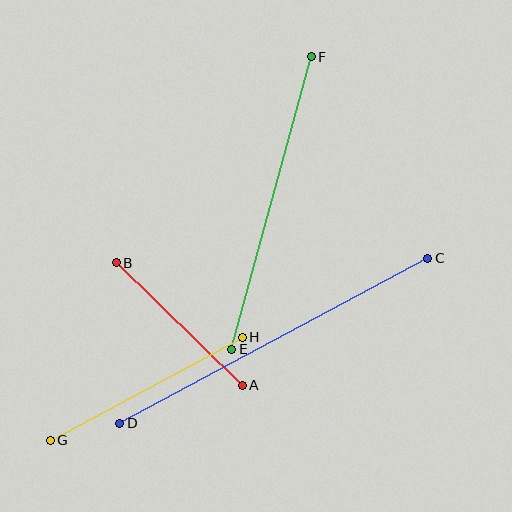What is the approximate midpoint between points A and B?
The midpoint is at approximately (179, 324) pixels.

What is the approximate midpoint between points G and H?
The midpoint is at approximately (146, 389) pixels.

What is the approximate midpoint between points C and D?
The midpoint is at approximately (274, 341) pixels.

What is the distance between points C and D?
The distance is approximately 350 pixels.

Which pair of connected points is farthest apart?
Points C and D are farthest apart.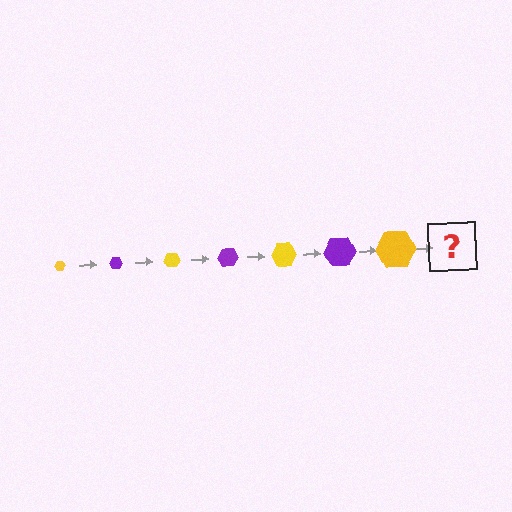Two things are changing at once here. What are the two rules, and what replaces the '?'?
The two rules are that the hexagon grows larger each step and the color cycles through yellow and purple. The '?' should be a purple hexagon, larger than the previous one.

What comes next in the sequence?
The next element should be a purple hexagon, larger than the previous one.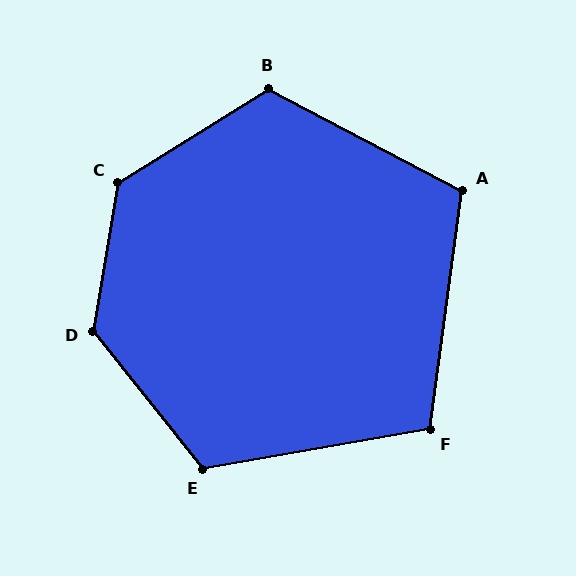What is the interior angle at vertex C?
Approximately 131 degrees (obtuse).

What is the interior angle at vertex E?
Approximately 119 degrees (obtuse).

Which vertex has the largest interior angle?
D, at approximately 132 degrees.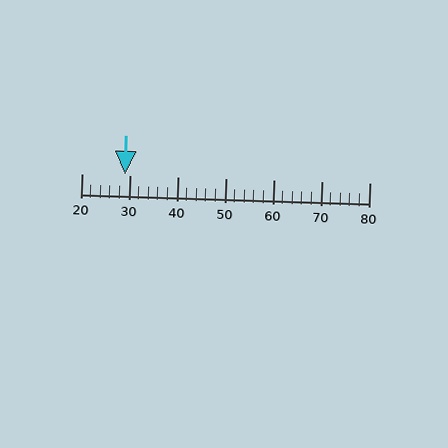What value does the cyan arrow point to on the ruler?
The cyan arrow points to approximately 29.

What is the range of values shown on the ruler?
The ruler shows values from 20 to 80.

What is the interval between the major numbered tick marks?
The major tick marks are spaced 10 units apart.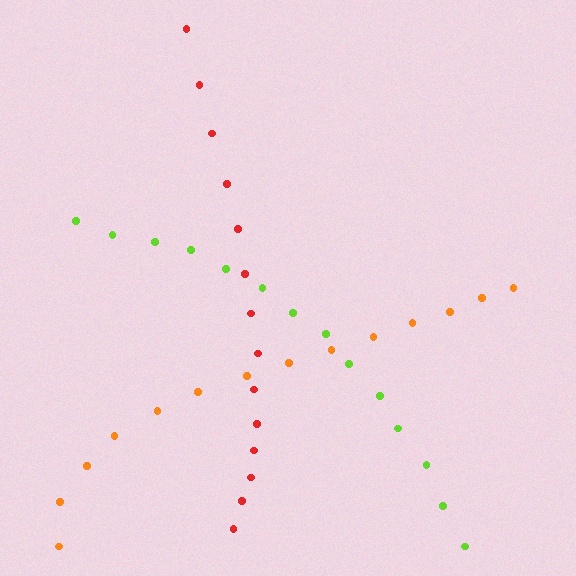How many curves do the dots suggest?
There are 3 distinct paths.